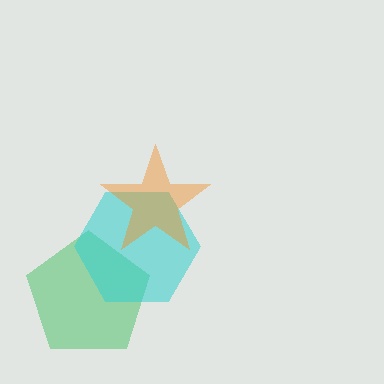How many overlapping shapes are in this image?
There are 3 overlapping shapes in the image.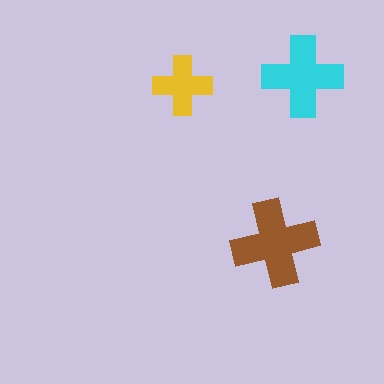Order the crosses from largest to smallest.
the brown one, the cyan one, the yellow one.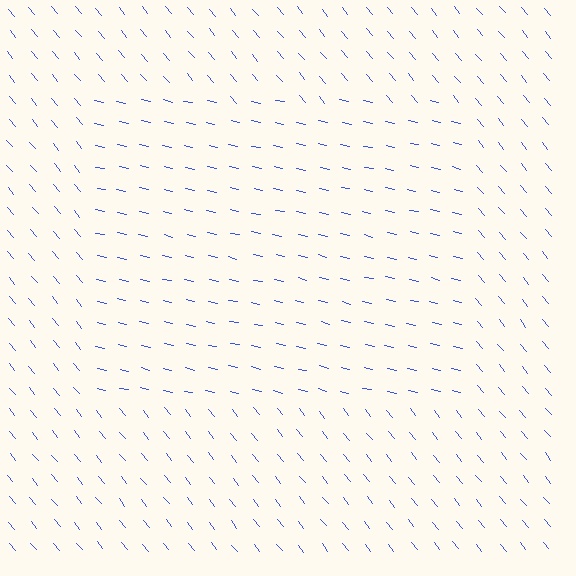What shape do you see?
I see a rectangle.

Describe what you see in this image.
The image is filled with small blue line segments. A rectangle region in the image has lines oriented differently from the surrounding lines, creating a visible texture boundary.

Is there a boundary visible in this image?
Yes, there is a texture boundary formed by a change in line orientation.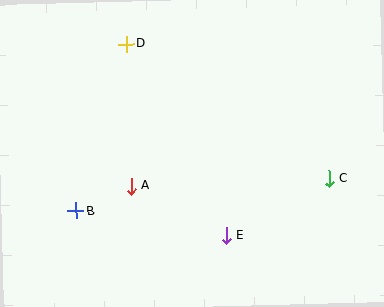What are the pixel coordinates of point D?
Point D is at (126, 44).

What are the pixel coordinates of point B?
Point B is at (76, 211).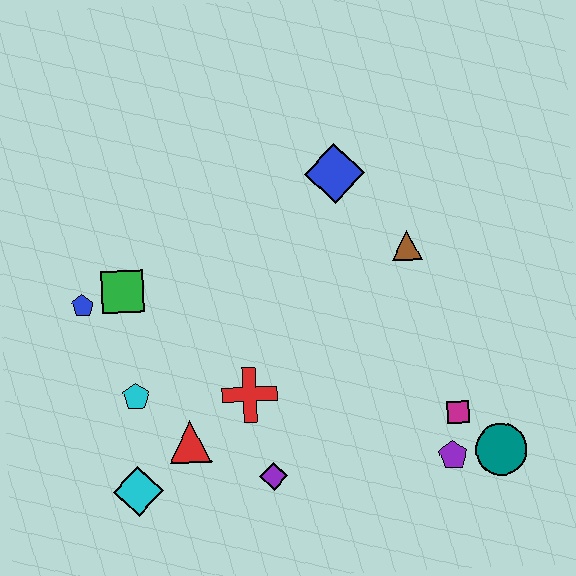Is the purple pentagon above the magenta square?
No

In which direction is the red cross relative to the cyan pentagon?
The red cross is to the right of the cyan pentagon.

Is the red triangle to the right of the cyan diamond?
Yes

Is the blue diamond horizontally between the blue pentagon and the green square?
No